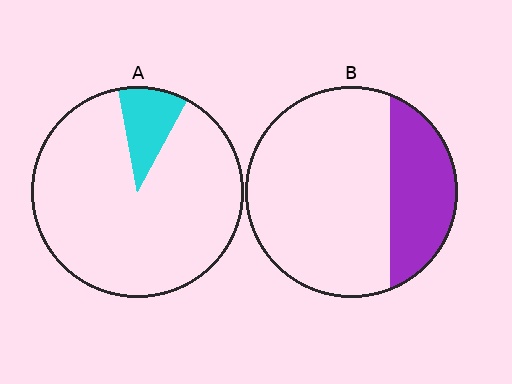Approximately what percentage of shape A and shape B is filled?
A is approximately 10% and B is approximately 25%.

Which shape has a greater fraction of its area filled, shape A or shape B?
Shape B.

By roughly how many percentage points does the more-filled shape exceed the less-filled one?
By roughly 15 percentage points (B over A).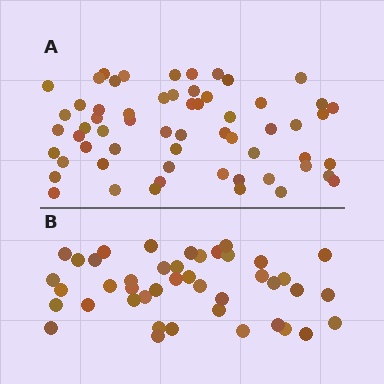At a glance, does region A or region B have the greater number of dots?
Region A (the top region) has more dots.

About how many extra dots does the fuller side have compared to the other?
Region A has approximately 15 more dots than region B.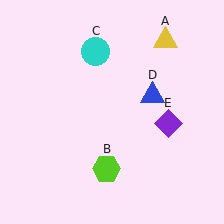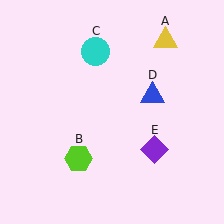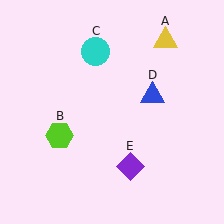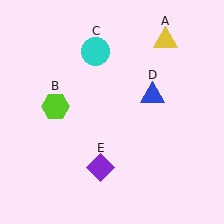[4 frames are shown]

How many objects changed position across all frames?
2 objects changed position: lime hexagon (object B), purple diamond (object E).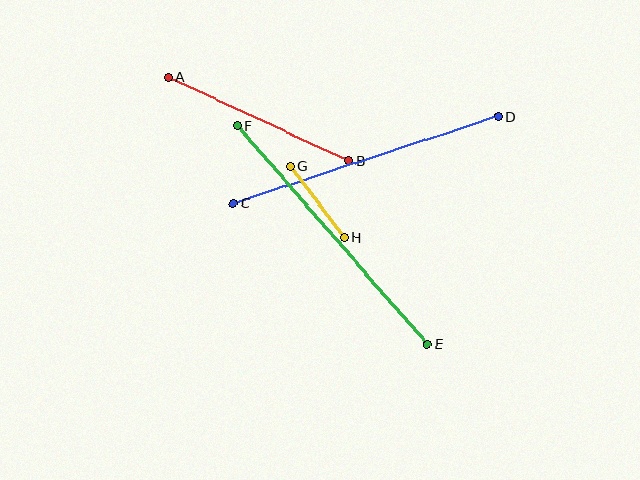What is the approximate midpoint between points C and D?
The midpoint is at approximately (366, 160) pixels.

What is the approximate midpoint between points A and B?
The midpoint is at approximately (259, 119) pixels.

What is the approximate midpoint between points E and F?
The midpoint is at approximately (332, 235) pixels.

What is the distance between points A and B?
The distance is approximately 199 pixels.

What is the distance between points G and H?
The distance is approximately 90 pixels.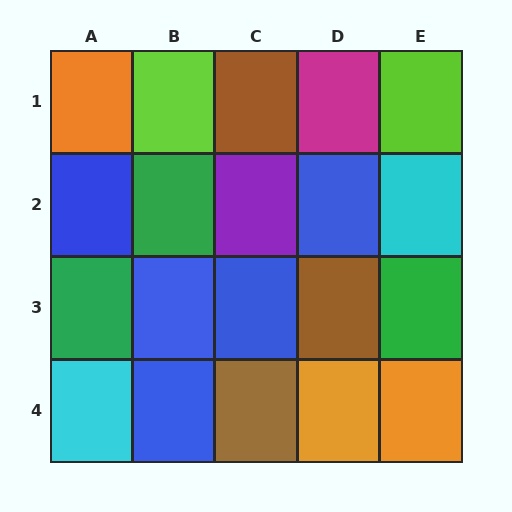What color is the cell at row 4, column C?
Brown.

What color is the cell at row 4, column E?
Orange.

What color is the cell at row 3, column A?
Green.